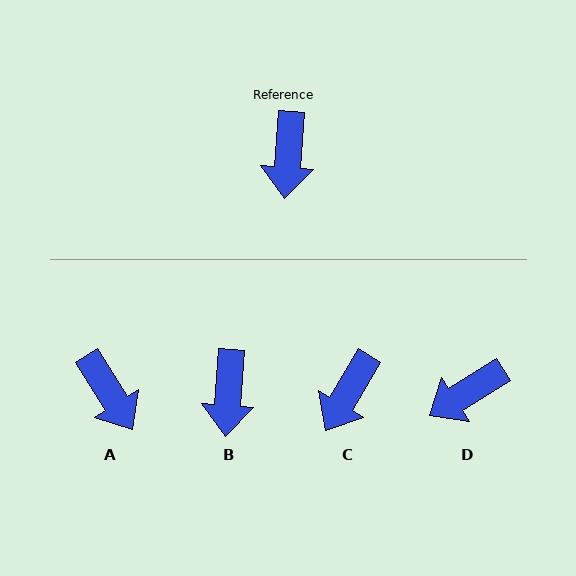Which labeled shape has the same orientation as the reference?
B.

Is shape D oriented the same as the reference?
No, it is off by about 54 degrees.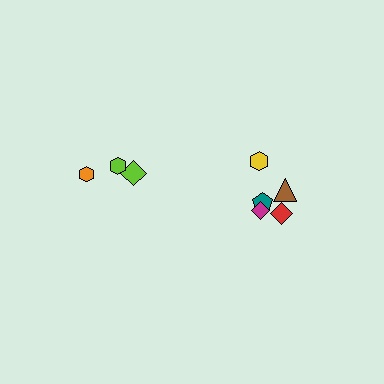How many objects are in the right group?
There are 5 objects.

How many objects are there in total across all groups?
There are 8 objects.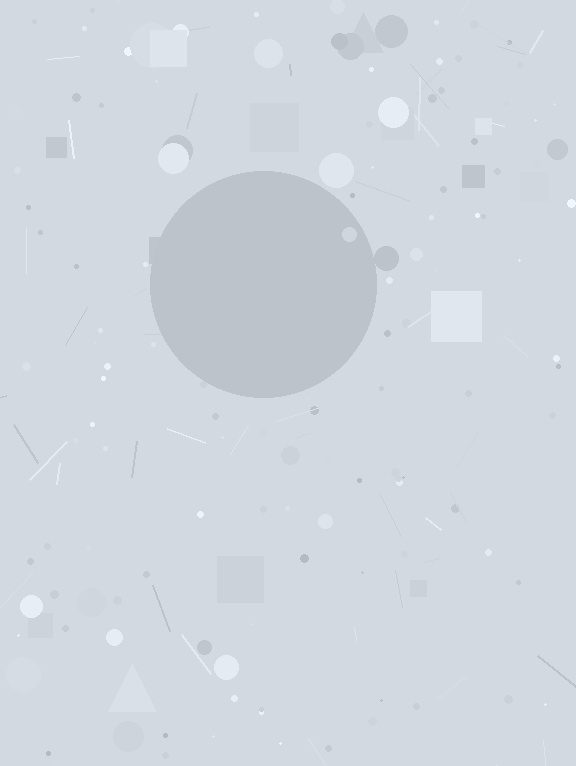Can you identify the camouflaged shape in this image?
The camouflaged shape is a circle.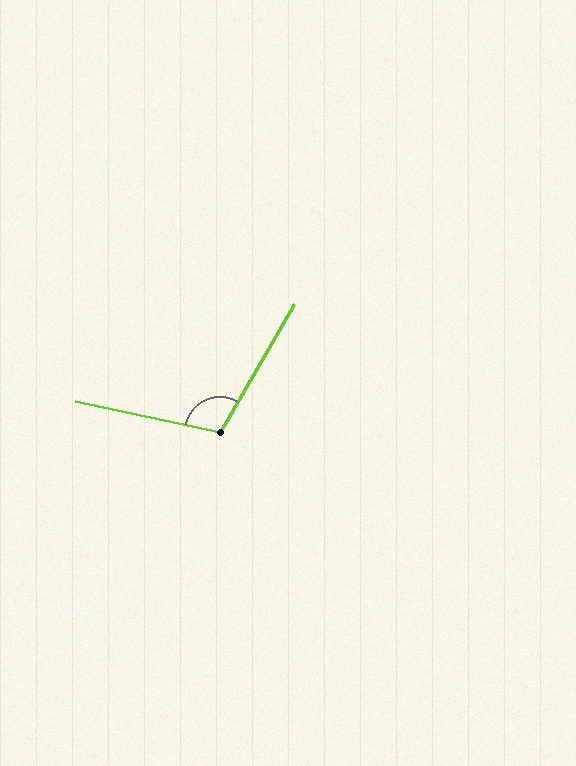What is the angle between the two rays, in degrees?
Approximately 108 degrees.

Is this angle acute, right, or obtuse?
It is obtuse.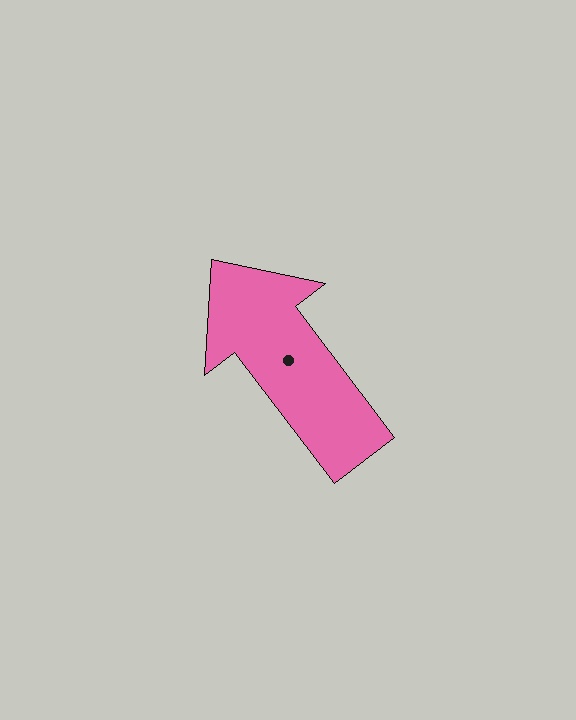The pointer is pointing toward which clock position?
Roughly 11 o'clock.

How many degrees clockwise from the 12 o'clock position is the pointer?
Approximately 323 degrees.